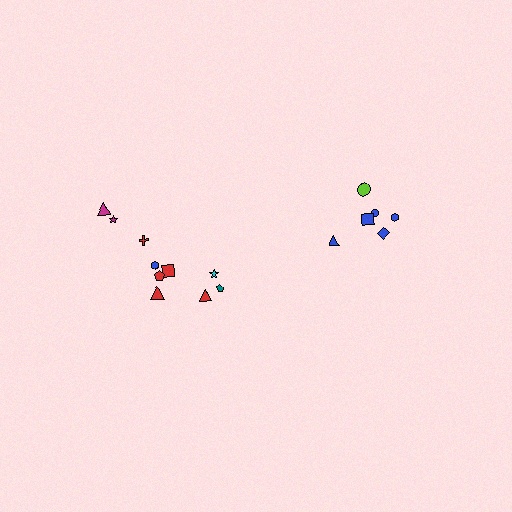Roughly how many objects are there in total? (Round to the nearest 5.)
Roughly 15 objects in total.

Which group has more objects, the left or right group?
The left group.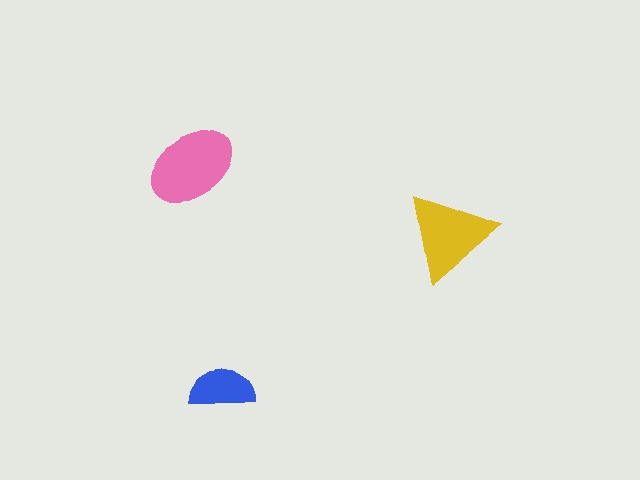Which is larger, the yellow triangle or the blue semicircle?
The yellow triangle.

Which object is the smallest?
The blue semicircle.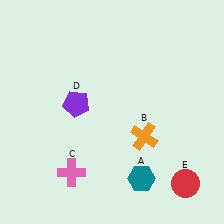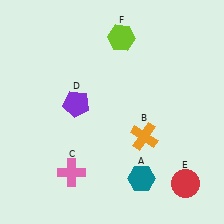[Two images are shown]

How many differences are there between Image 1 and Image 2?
There is 1 difference between the two images.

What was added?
A lime hexagon (F) was added in Image 2.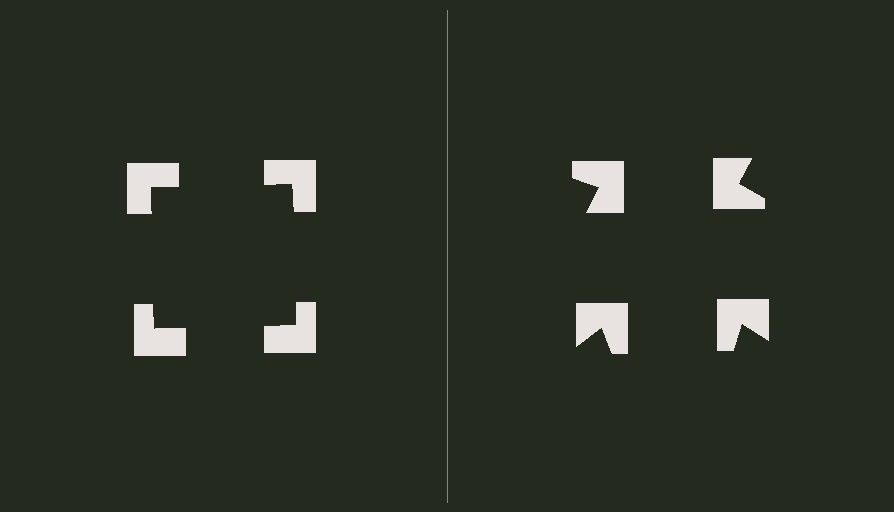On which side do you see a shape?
An illusory square appears on the left side. On the right side the wedge cuts are rotated, so no coherent shape forms.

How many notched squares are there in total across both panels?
8 — 4 on each side.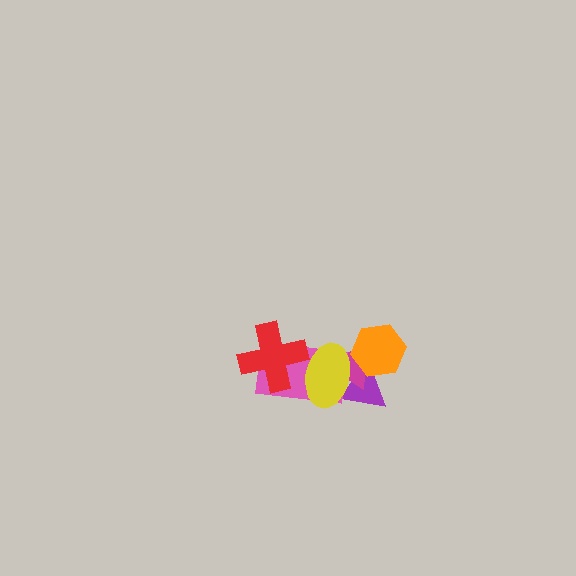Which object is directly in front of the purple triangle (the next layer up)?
The magenta triangle is directly in front of the purple triangle.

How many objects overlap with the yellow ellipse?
4 objects overlap with the yellow ellipse.